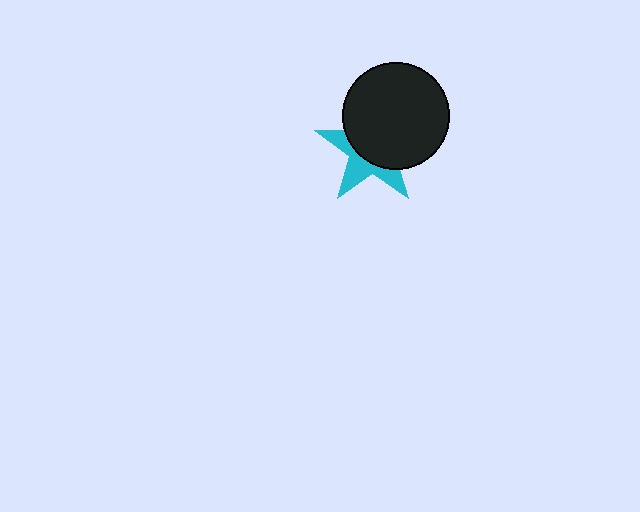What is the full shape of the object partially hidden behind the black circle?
The partially hidden object is a cyan star.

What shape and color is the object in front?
The object in front is a black circle.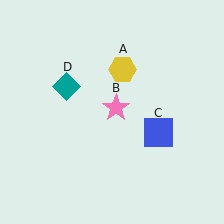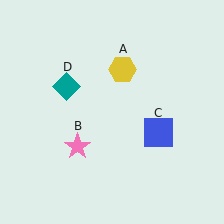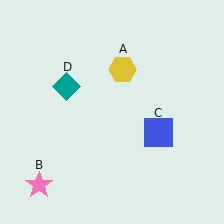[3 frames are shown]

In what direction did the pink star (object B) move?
The pink star (object B) moved down and to the left.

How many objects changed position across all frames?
1 object changed position: pink star (object B).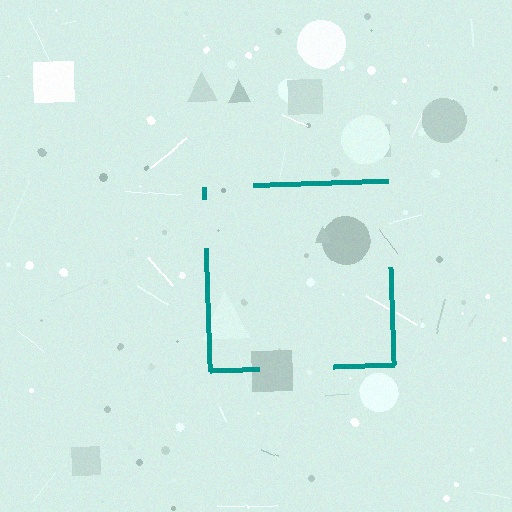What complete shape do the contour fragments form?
The contour fragments form a square.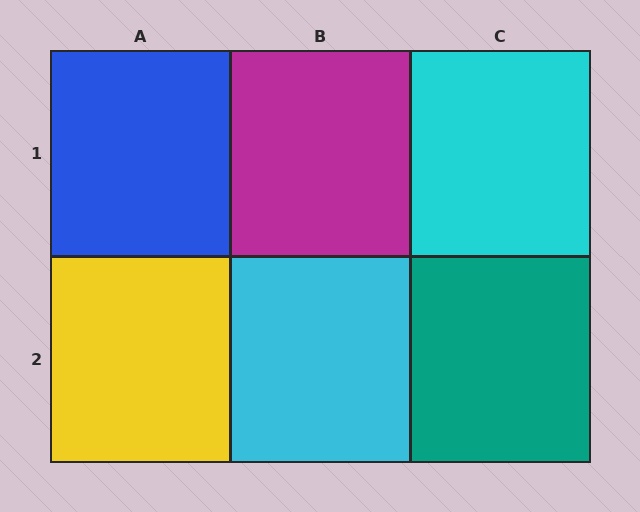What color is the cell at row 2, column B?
Cyan.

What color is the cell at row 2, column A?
Yellow.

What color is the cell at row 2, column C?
Teal.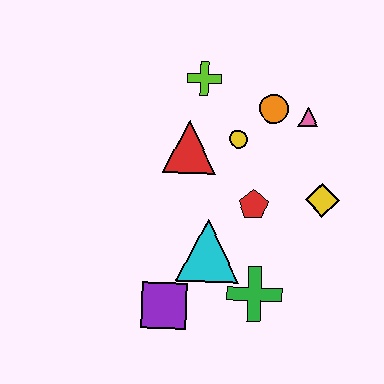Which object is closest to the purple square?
The cyan triangle is closest to the purple square.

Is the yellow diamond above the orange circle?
No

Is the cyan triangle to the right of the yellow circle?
No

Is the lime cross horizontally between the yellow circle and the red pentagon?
No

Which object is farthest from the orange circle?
The purple square is farthest from the orange circle.